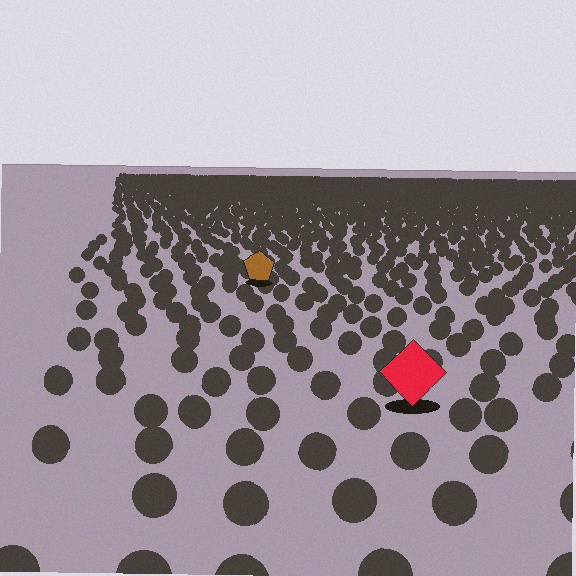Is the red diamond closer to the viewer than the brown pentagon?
Yes. The red diamond is closer — you can tell from the texture gradient: the ground texture is coarser near it.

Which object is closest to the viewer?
The red diamond is closest. The texture marks near it are larger and more spread out.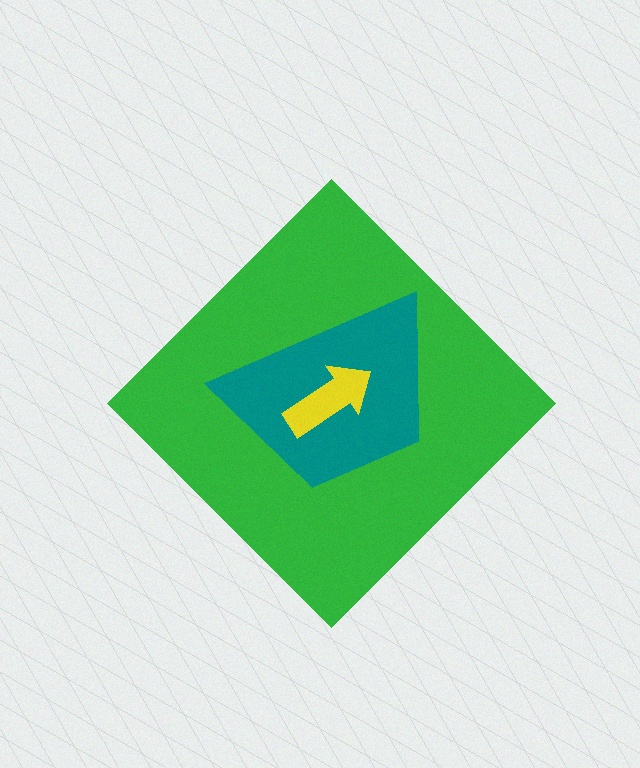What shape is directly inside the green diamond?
The teal trapezoid.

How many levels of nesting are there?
3.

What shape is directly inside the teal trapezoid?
The yellow arrow.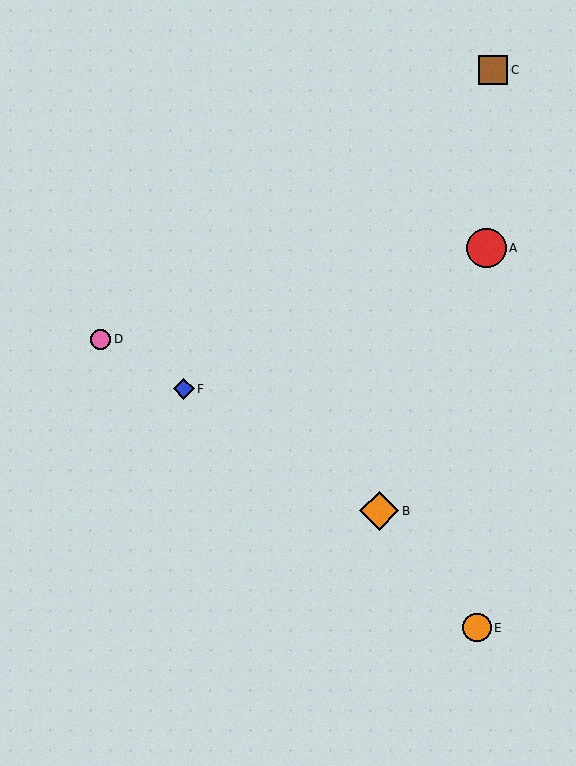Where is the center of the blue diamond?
The center of the blue diamond is at (184, 389).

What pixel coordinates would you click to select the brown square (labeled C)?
Click at (493, 70) to select the brown square C.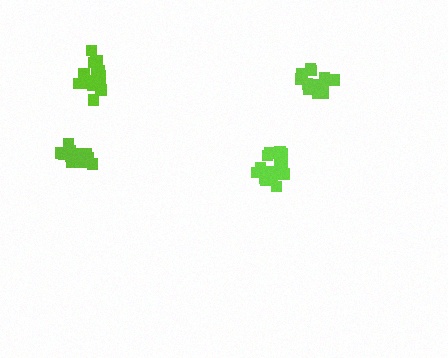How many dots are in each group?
Group 1: 14 dots, Group 2: 16 dots, Group 3: 16 dots, Group 4: 14 dots (60 total).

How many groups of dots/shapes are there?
There are 4 groups.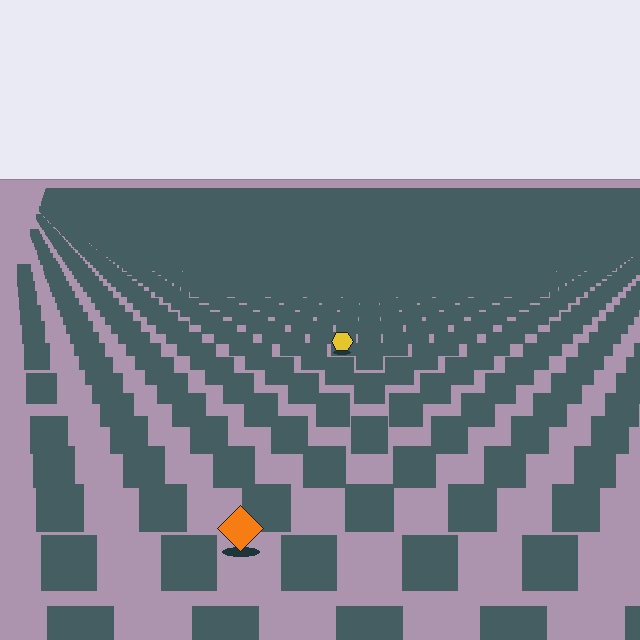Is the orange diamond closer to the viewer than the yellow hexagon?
Yes. The orange diamond is closer — you can tell from the texture gradient: the ground texture is coarser near it.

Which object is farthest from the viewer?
The yellow hexagon is farthest from the viewer. It appears smaller and the ground texture around it is denser.